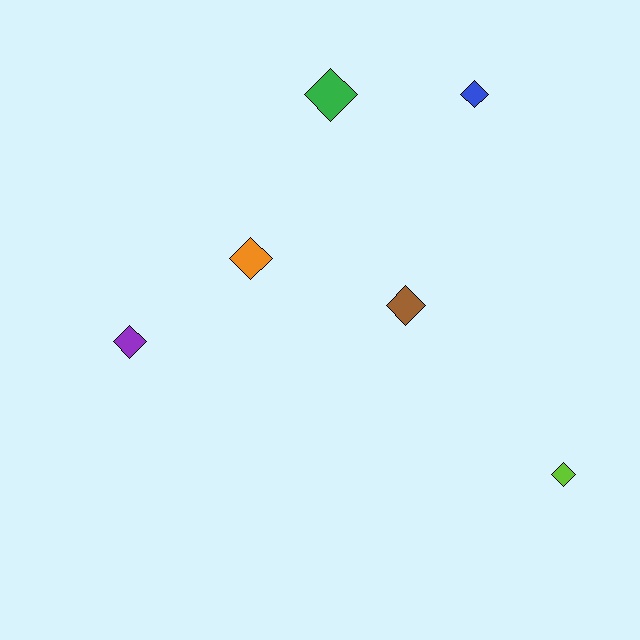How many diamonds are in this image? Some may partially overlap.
There are 6 diamonds.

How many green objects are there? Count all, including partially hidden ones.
There is 1 green object.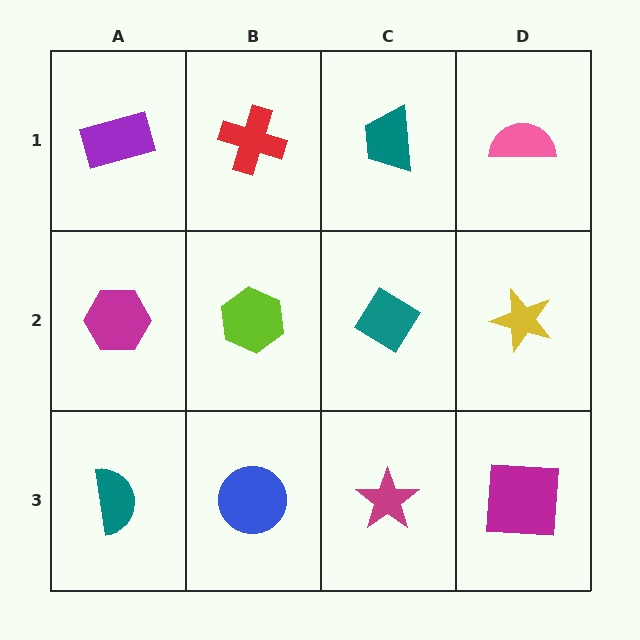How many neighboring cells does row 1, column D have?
2.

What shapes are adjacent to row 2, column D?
A pink semicircle (row 1, column D), a magenta square (row 3, column D), a teal diamond (row 2, column C).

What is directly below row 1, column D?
A yellow star.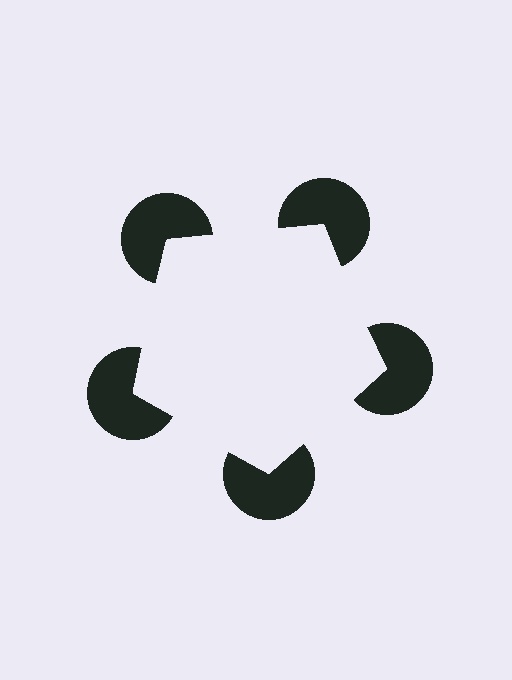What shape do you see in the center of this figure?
An illusory pentagon — its edges are inferred from the aligned wedge cuts in the pac-man discs, not physically drawn.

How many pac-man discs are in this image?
There are 5 — one at each vertex of the illusory pentagon.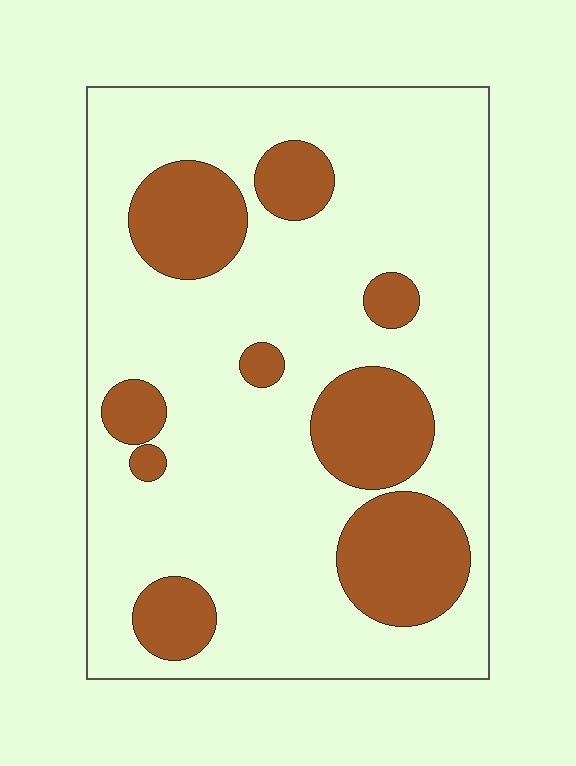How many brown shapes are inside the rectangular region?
9.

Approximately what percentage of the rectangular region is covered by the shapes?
Approximately 25%.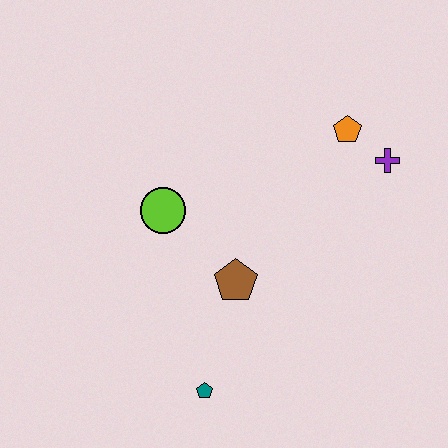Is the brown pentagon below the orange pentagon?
Yes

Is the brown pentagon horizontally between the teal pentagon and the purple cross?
Yes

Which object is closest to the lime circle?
The brown pentagon is closest to the lime circle.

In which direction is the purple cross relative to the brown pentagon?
The purple cross is to the right of the brown pentagon.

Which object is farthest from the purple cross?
The teal pentagon is farthest from the purple cross.